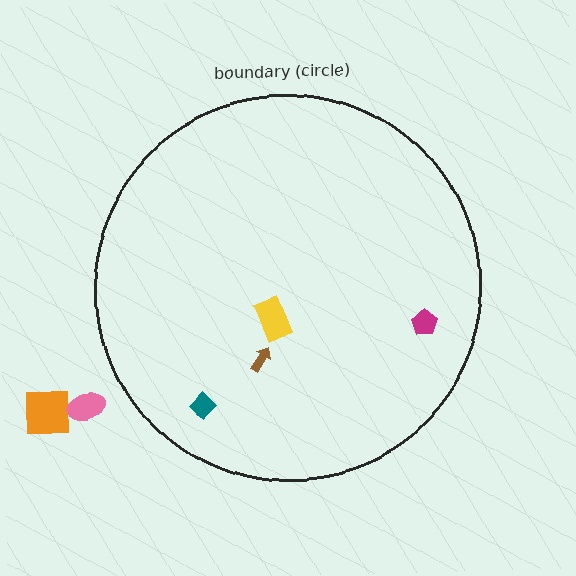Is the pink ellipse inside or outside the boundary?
Outside.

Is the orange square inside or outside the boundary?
Outside.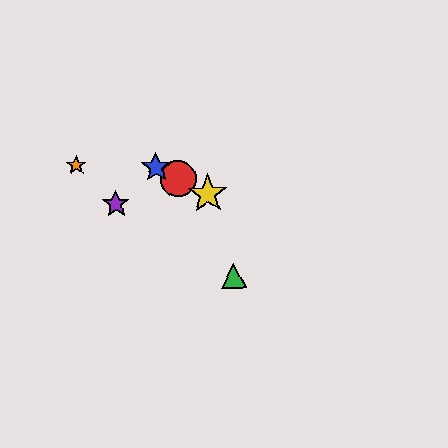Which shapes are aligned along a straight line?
The red circle, the blue star, the yellow star are aligned along a straight line.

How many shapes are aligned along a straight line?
3 shapes (the red circle, the blue star, the yellow star) are aligned along a straight line.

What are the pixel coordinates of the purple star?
The purple star is at (116, 204).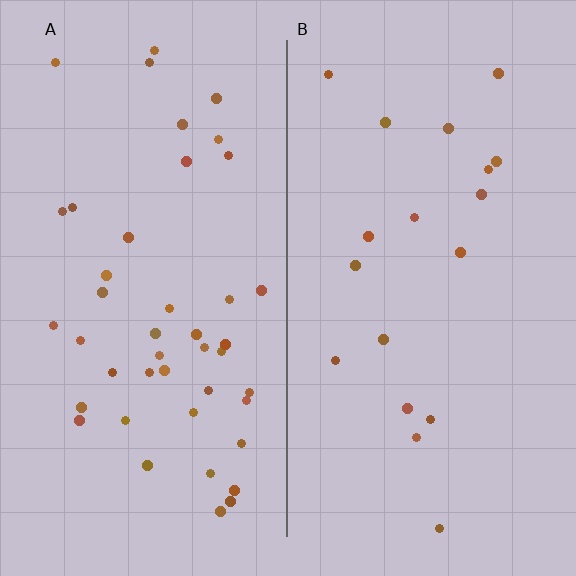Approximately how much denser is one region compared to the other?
Approximately 2.4× — region A over region B.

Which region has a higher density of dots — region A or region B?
A (the left).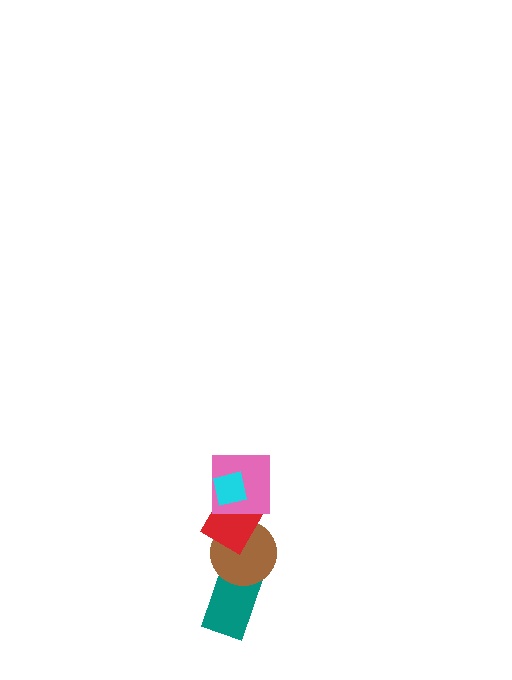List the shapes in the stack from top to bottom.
From top to bottom: the cyan square, the pink square, the red diamond, the brown circle, the teal rectangle.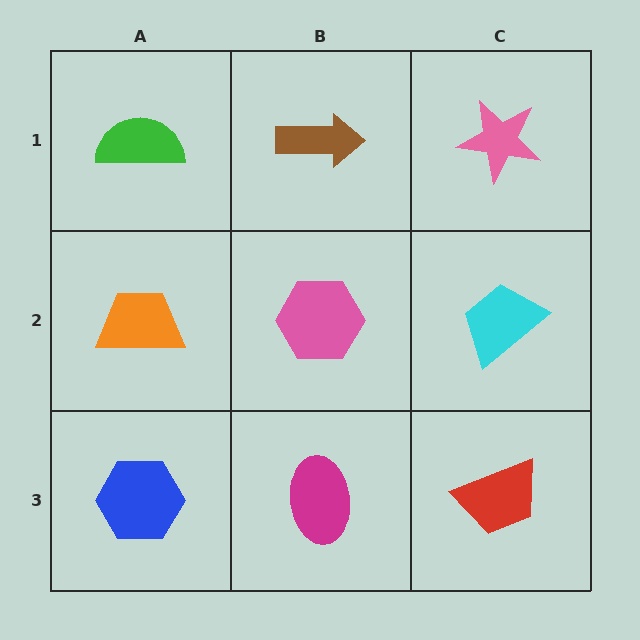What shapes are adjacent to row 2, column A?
A green semicircle (row 1, column A), a blue hexagon (row 3, column A), a pink hexagon (row 2, column B).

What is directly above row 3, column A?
An orange trapezoid.